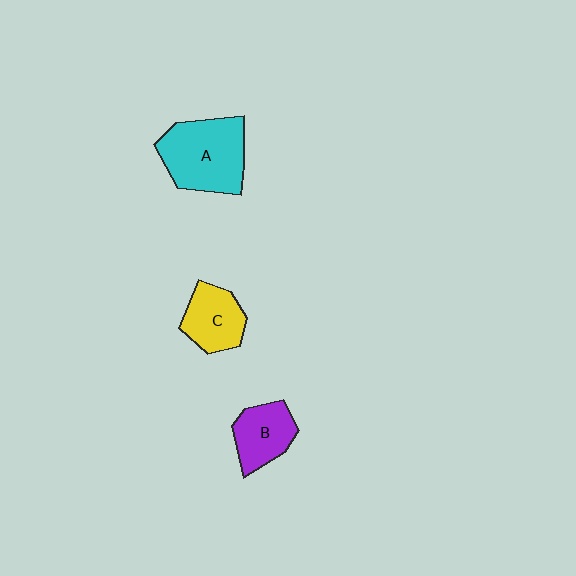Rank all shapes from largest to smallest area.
From largest to smallest: A (cyan), C (yellow), B (purple).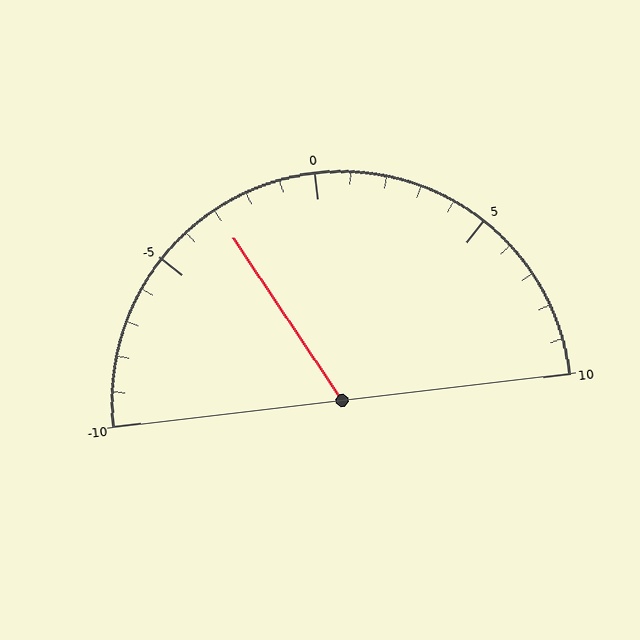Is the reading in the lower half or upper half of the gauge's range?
The reading is in the lower half of the range (-10 to 10).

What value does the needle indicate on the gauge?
The needle indicates approximately -3.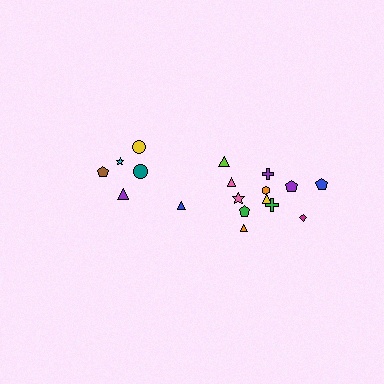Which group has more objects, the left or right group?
The right group.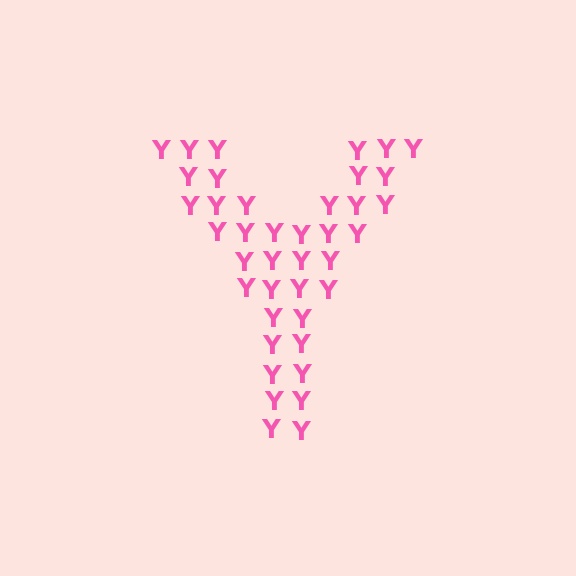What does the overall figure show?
The overall figure shows the letter Y.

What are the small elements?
The small elements are letter Y's.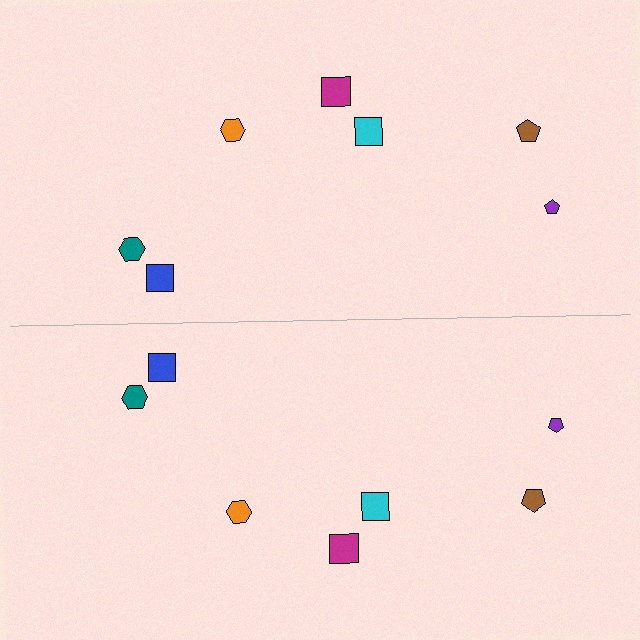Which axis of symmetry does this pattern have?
The pattern has a horizontal axis of symmetry running through the center of the image.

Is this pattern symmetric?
Yes, this pattern has bilateral (reflection) symmetry.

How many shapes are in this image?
There are 14 shapes in this image.